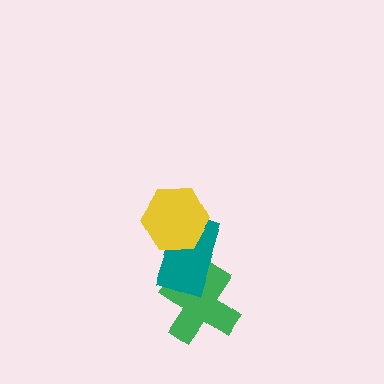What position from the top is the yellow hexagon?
The yellow hexagon is 1st from the top.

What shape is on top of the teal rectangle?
The yellow hexagon is on top of the teal rectangle.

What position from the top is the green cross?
The green cross is 3rd from the top.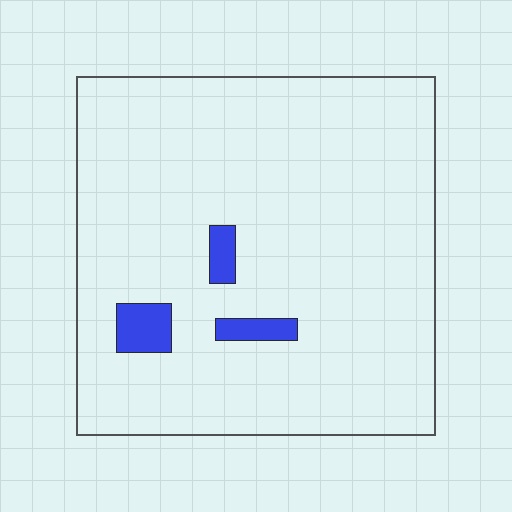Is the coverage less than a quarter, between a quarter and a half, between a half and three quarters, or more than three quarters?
Less than a quarter.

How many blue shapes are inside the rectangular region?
3.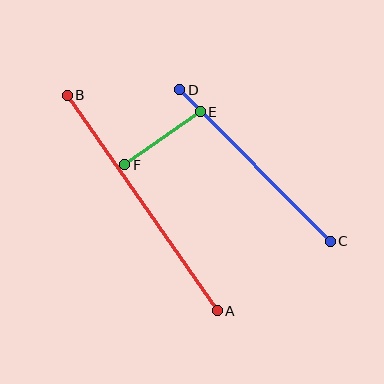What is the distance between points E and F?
The distance is approximately 92 pixels.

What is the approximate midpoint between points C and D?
The midpoint is at approximately (255, 165) pixels.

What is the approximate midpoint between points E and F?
The midpoint is at approximately (162, 138) pixels.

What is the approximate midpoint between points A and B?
The midpoint is at approximately (142, 203) pixels.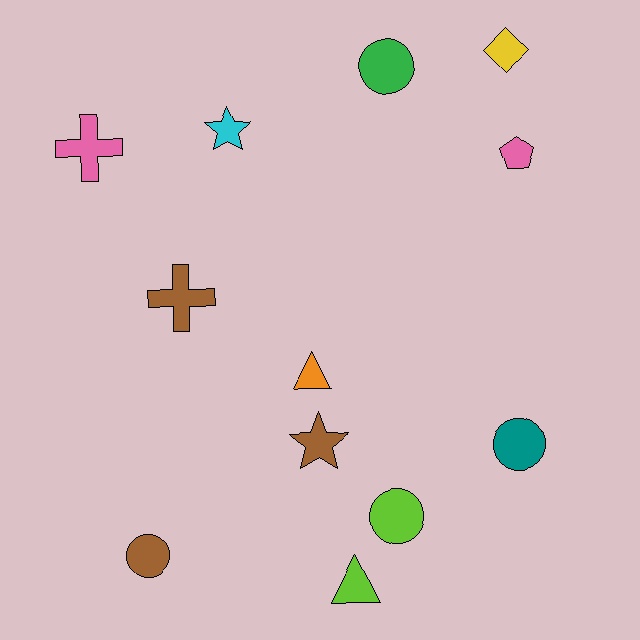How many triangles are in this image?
There are 2 triangles.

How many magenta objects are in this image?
There are no magenta objects.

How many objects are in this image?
There are 12 objects.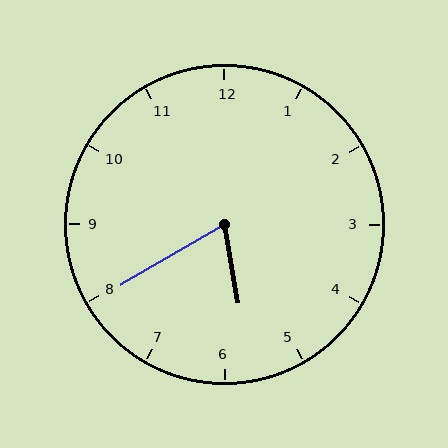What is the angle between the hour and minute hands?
Approximately 70 degrees.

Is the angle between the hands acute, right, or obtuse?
It is acute.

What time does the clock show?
5:40.